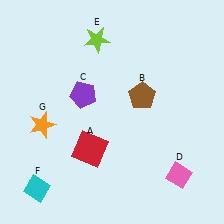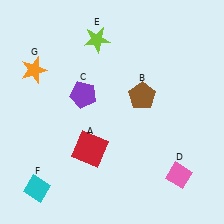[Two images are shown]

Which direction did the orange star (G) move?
The orange star (G) moved up.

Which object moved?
The orange star (G) moved up.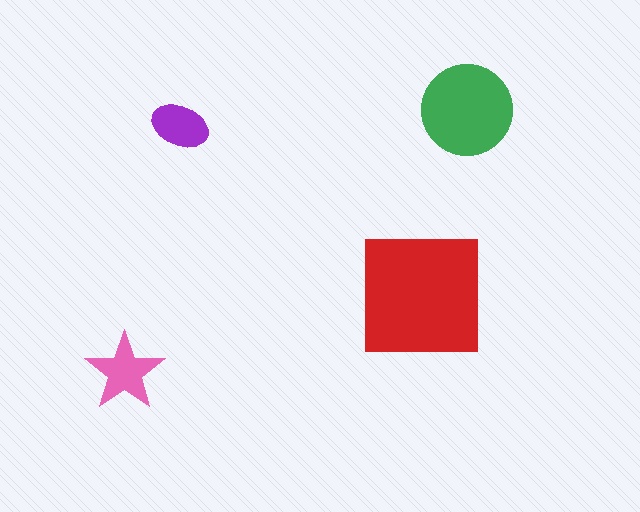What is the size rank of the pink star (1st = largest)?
3rd.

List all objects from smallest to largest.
The purple ellipse, the pink star, the green circle, the red square.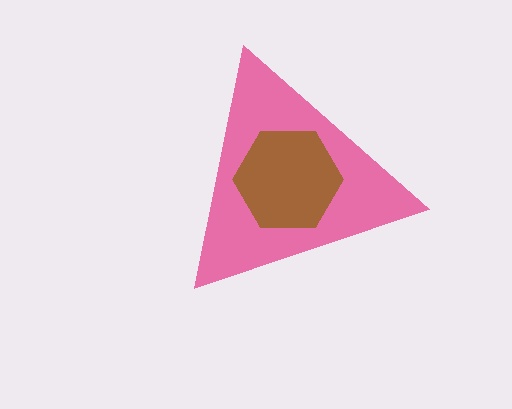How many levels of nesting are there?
2.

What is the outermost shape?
The pink triangle.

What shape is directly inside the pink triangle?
The brown hexagon.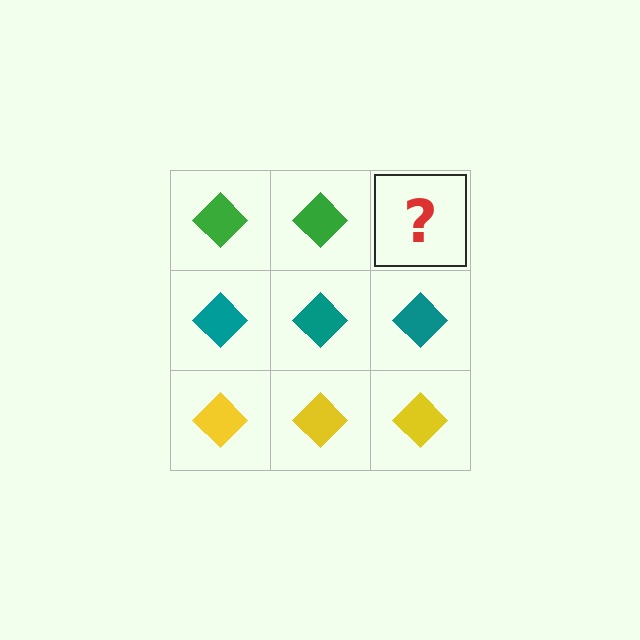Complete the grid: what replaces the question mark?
The question mark should be replaced with a green diamond.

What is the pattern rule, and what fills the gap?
The rule is that each row has a consistent color. The gap should be filled with a green diamond.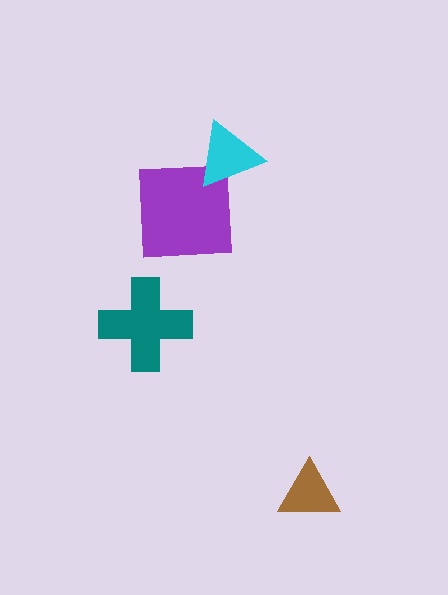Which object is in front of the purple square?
The cyan triangle is in front of the purple square.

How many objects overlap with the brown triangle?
0 objects overlap with the brown triangle.